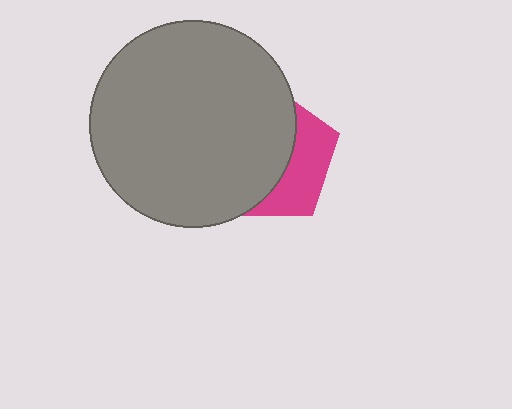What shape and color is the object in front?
The object in front is a gray circle.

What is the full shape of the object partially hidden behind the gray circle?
The partially hidden object is a magenta pentagon.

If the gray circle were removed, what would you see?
You would see the complete magenta pentagon.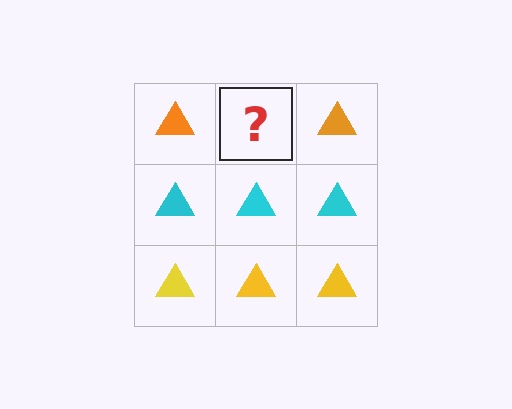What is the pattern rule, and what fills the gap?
The rule is that each row has a consistent color. The gap should be filled with an orange triangle.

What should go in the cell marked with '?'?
The missing cell should contain an orange triangle.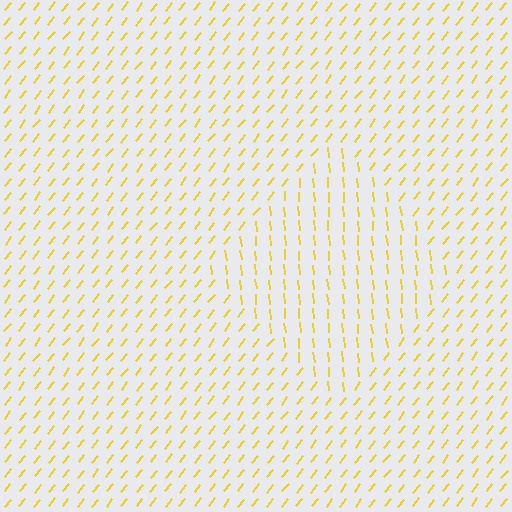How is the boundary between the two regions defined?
The boundary is defined purely by a change in line orientation (approximately 45 degrees difference). All lines are the same color and thickness.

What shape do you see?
I see a diamond.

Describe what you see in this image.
The image is filled with small yellow line segments. A diamond region in the image has lines oriented differently from the surrounding lines, creating a visible texture boundary.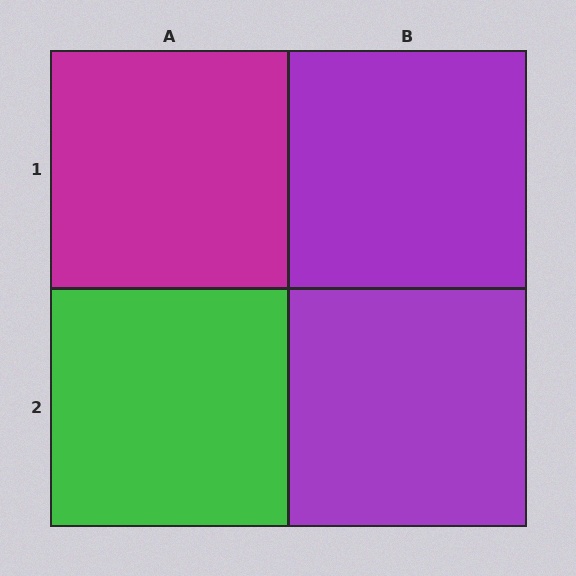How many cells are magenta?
1 cell is magenta.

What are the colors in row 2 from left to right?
Green, purple.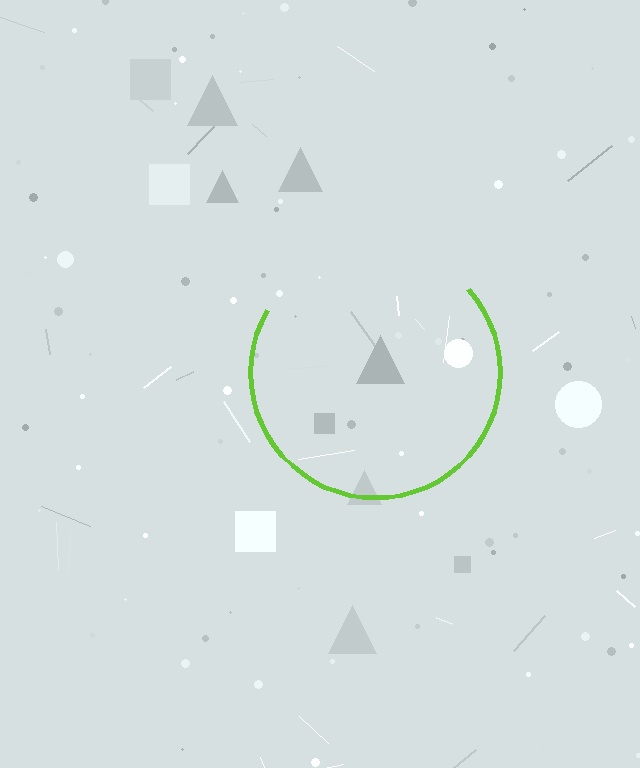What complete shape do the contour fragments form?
The contour fragments form a circle.